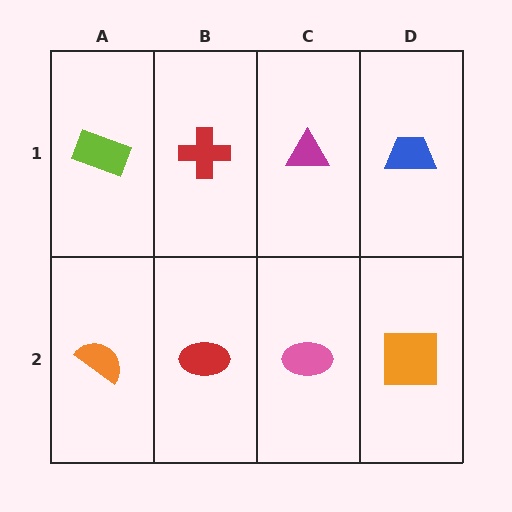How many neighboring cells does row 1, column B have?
3.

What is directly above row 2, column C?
A magenta triangle.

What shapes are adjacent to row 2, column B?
A red cross (row 1, column B), an orange semicircle (row 2, column A), a pink ellipse (row 2, column C).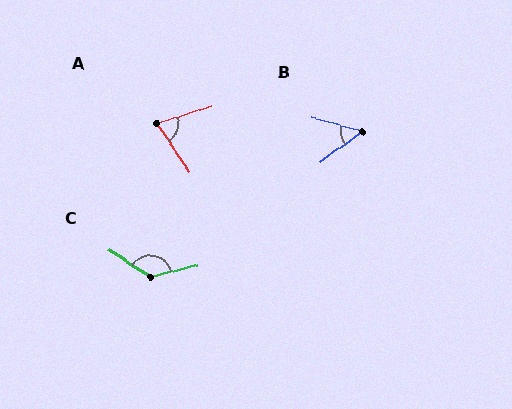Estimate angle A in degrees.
Approximately 74 degrees.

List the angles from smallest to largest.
B (50°), A (74°), C (133°).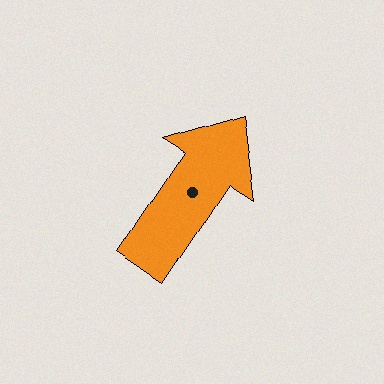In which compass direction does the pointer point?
Northeast.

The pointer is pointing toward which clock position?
Roughly 1 o'clock.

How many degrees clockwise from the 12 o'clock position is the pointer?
Approximately 33 degrees.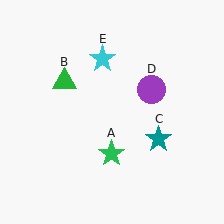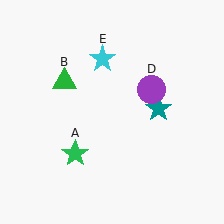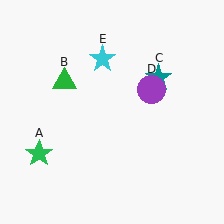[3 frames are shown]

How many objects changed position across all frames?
2 objects changed position: green star (object A), teal star (object C).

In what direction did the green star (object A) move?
The green star (object A) moved left.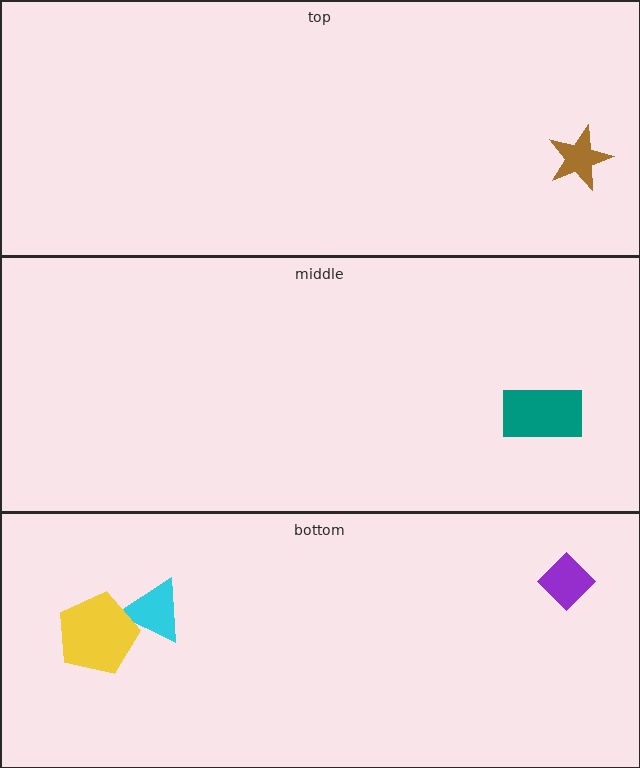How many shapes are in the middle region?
1.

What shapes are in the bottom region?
The purple diamond, the cyan triangle, the yellow pentagon.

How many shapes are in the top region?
1.